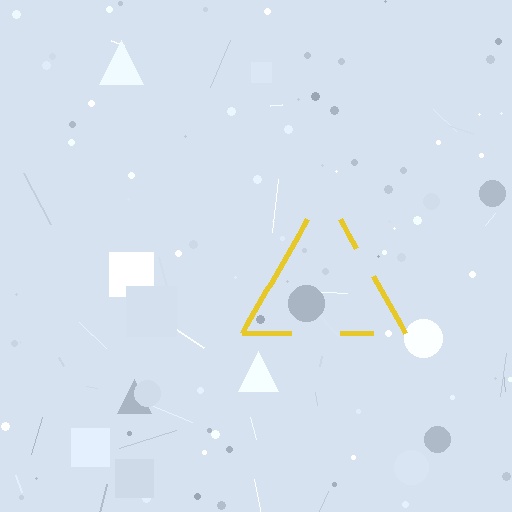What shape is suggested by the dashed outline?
The dashed outline suggests a triangle.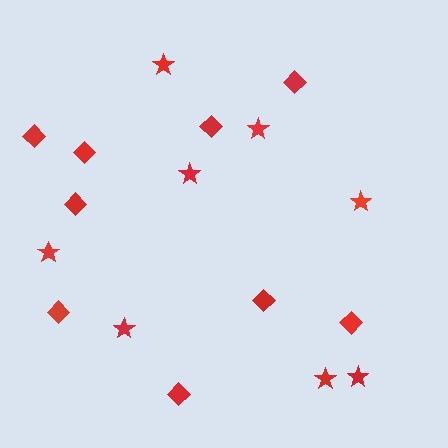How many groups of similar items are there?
There are 2 groups: one group of diamonds (9) and one group of stars (8).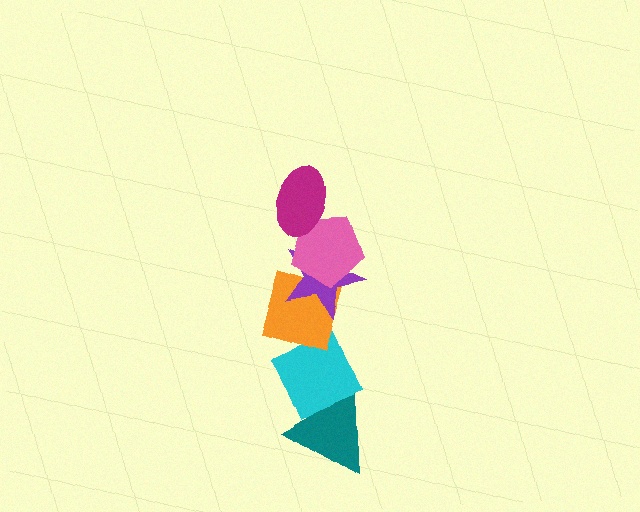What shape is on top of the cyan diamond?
The orange diamond is on top of the cyan diamond.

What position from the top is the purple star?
The purple star is 3rd from the top.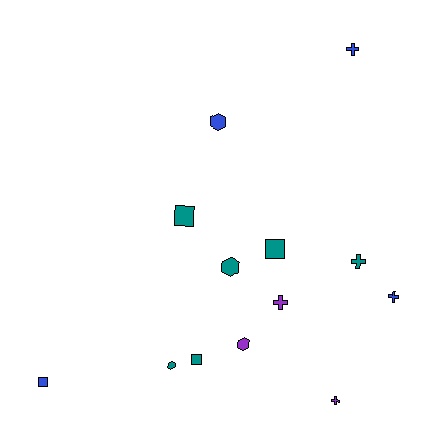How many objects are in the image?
There are 13 objects.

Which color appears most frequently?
Teal, with 6 objects.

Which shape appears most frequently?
Cross, with 5 objects.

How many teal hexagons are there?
There are 2 teal hexagons.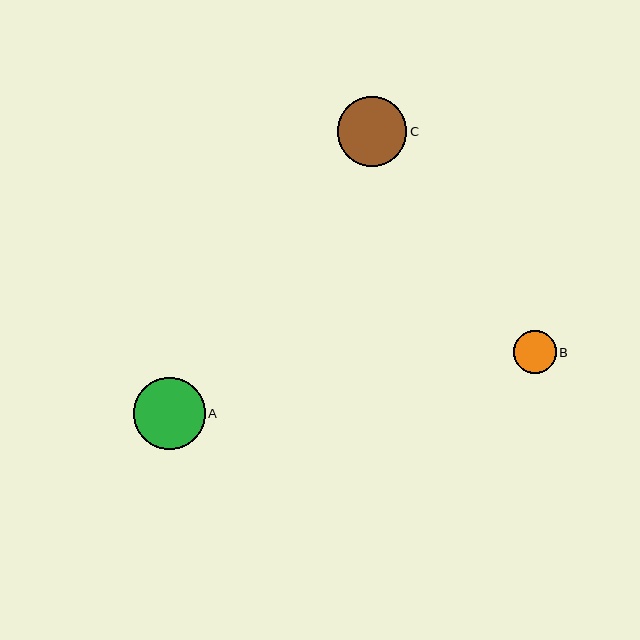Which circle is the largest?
Circle A is the largest with a size of approximately 72 pixels.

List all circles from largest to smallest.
From largest to smallest: A, C, B.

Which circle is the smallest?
Circle B is the smallest with a size of approximately 42 pixels.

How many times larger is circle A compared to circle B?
Circle A is approximately 1.7 times the size of circle B.